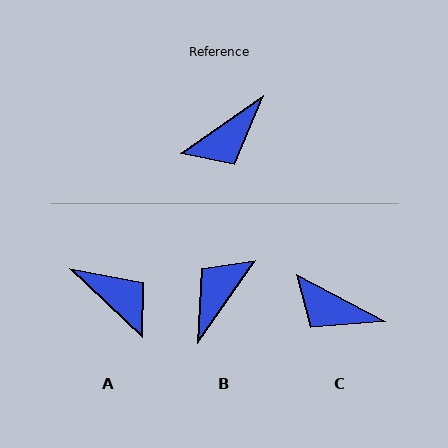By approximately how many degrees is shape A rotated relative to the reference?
Approximately 102 degrees counter-clockwise.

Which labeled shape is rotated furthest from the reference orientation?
B, about 160 degrees away.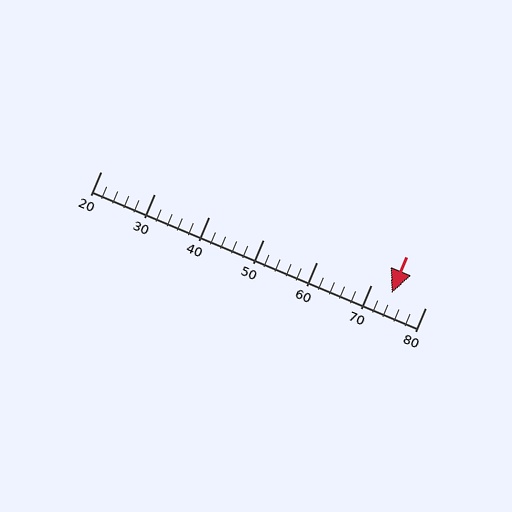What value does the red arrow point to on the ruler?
The red arrow points to approximately 74.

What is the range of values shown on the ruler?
The ruler shows values from 20 to 80.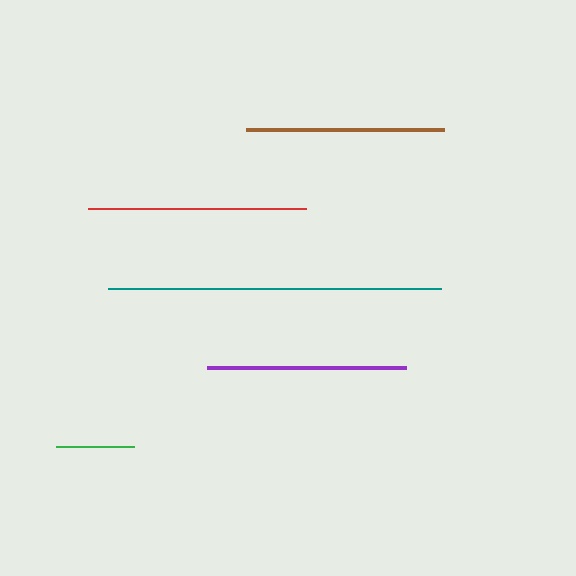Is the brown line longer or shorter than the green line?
The brown line is longer than the green line.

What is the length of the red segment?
The red segment is approximately 218 pixels long.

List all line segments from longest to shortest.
From longest to shortest: teal, red, purple, brown, green.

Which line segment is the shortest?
The green line is the shortest at approximately 78 pixels.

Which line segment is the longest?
The teal line is the longest at approximately 333 pixels.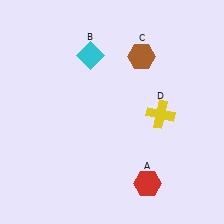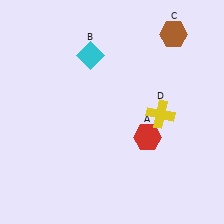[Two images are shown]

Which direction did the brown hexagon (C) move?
The brown hexagon (C) moved right.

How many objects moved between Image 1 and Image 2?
2 objects moved between the two images.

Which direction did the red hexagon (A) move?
The red hexagon (A) moved up.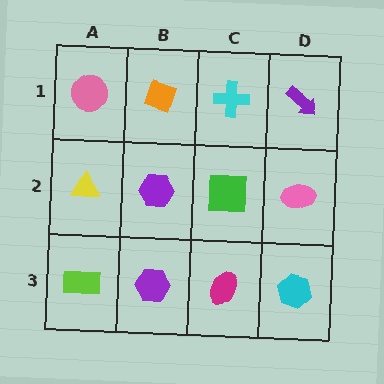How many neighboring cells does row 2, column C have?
4.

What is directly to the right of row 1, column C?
A purple arrow.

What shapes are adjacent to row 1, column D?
A pink ellipse (row 2, column D), a cyan cross (row 1, column C).